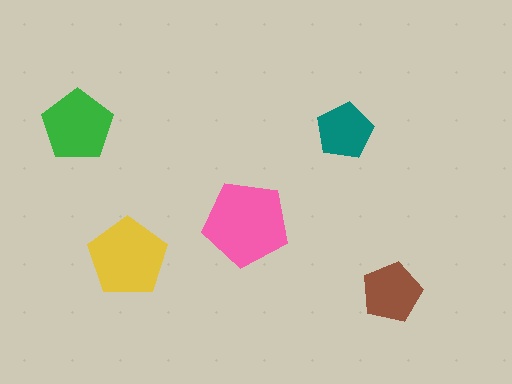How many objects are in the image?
There are 5 objects in the image.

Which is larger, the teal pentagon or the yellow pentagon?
The yellow one.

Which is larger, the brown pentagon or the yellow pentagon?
The yellow one.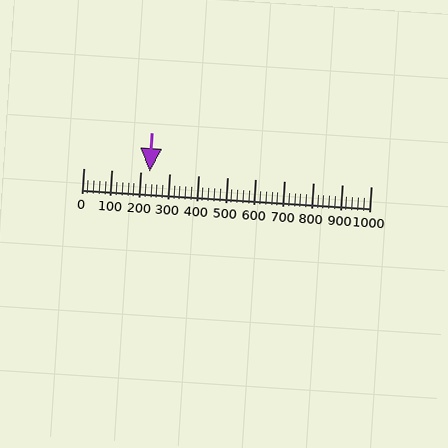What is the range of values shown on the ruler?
The ruler shows values from 0 to 1000.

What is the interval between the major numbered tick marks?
The major tick marks are spaced 100 units apart.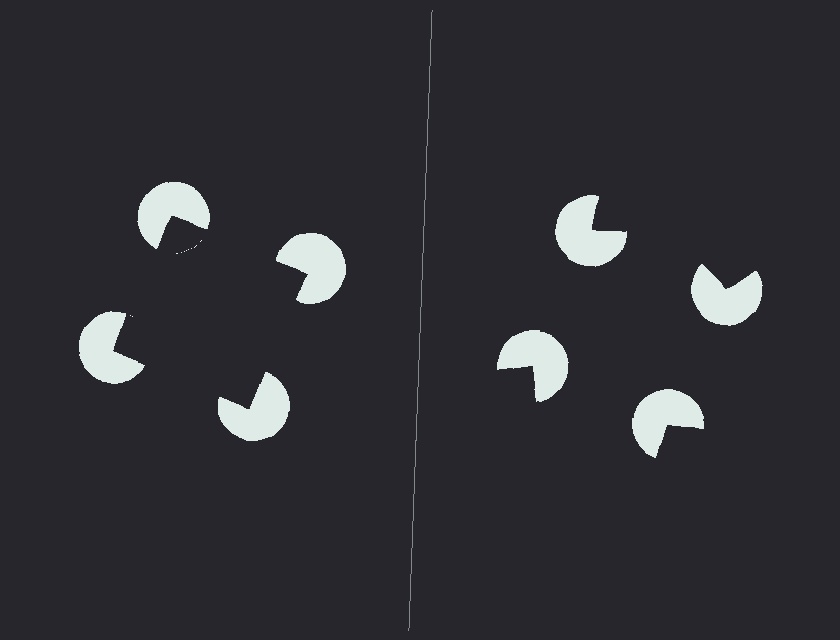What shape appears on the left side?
An illusory square.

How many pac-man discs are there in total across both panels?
8 — 4 on each side.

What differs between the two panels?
The pac-man discs are positioned identically on both sides; only the wedge orientations differ. On the left they align to a square; on the right they are misaligned.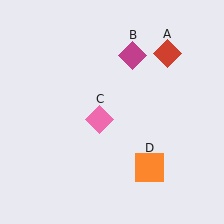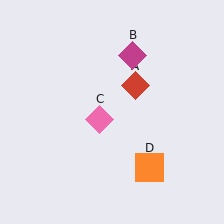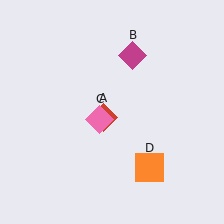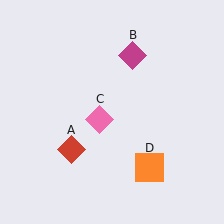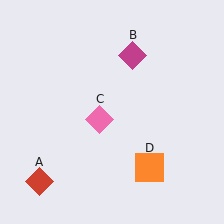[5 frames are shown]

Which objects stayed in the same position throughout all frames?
Magenta diamond (object B) and pink diamond (object C) and orange square (object D) remained stationary.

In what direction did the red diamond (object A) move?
The red diamond (object A) moved down and to the left.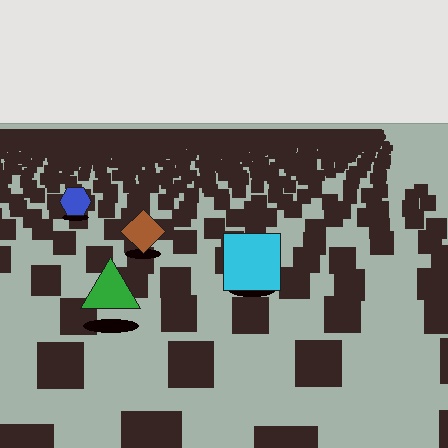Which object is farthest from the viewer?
The blue hexagon is farthest from the viewer. It appears smaller and the ground texture around it is denser.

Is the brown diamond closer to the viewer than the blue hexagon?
Yes. The brown diamond is closer — you can tell from the texture gradient: the ground texture is coarser near it.